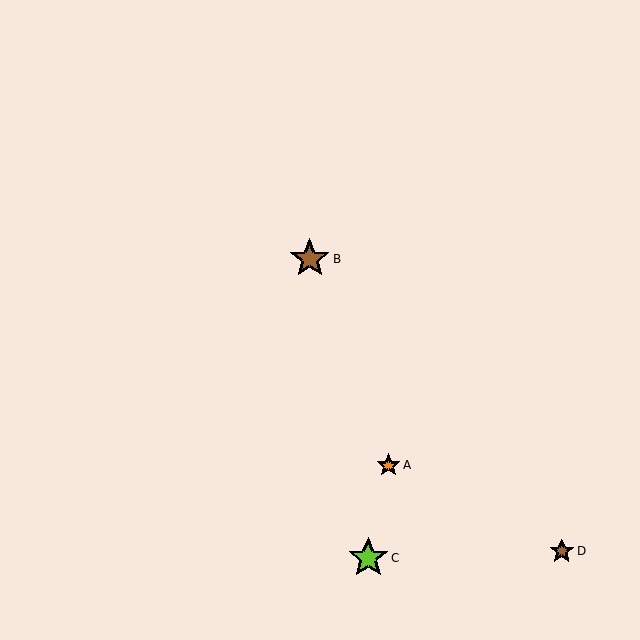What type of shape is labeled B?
Shape B is a brown star.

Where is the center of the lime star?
The center of the lime star is at (368, 558).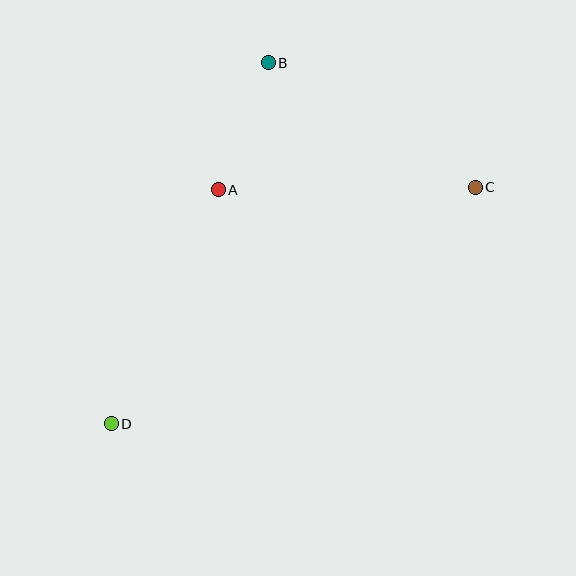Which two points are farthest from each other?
Points C and D are farthest from each other.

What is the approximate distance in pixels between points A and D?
The distance between A and D is approximately 257 pixels.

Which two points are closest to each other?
Points A and B are closest to each other.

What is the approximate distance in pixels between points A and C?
The distance between A and C is approximately 257 pixels.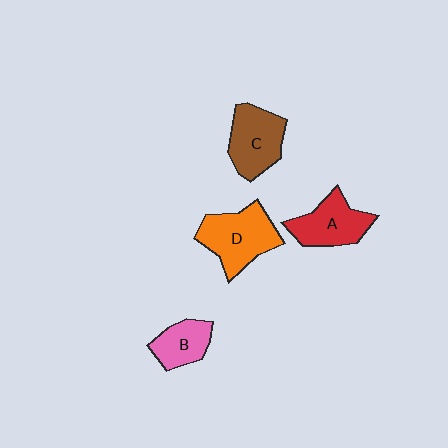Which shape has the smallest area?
Shape B (pink).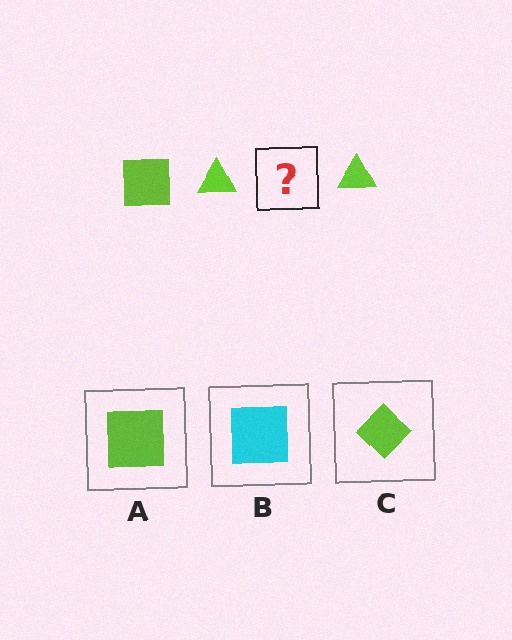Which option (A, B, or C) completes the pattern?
A.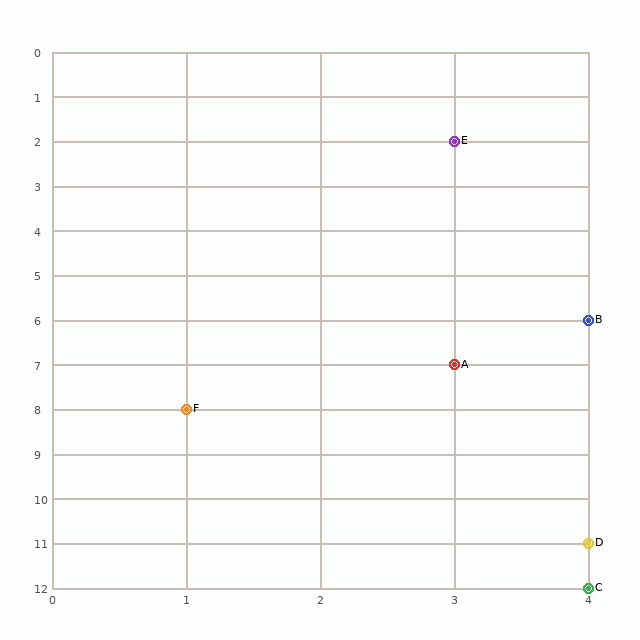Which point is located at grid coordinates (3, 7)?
Point A is at (3, 7).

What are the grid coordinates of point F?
Point F is at grid coordinates (1, 8).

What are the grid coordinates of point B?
Point B is at grid coordinates (4, 6).